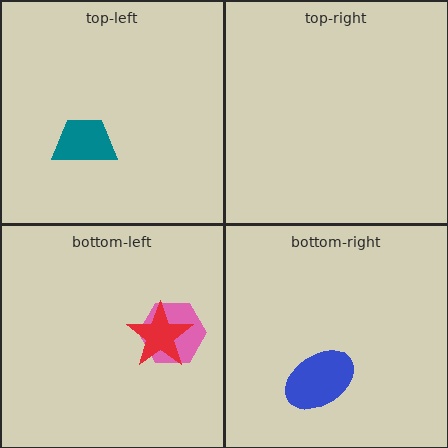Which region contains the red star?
The bottom-left region.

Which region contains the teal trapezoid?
The top-left region.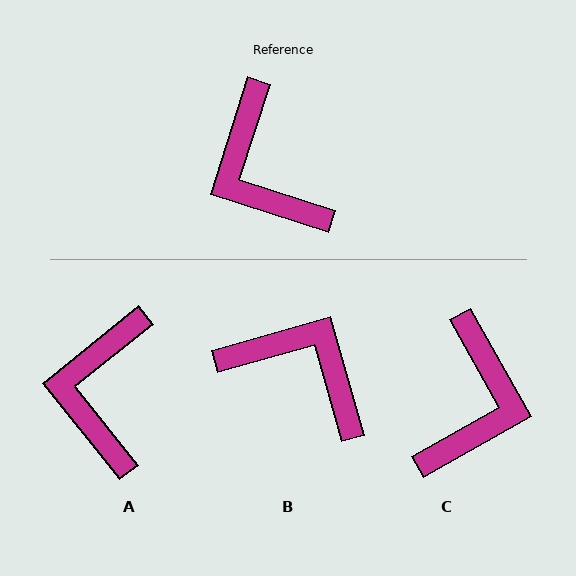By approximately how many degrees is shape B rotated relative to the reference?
Approximately 147 degrees clockwise.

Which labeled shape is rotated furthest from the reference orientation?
B, about 147 degrees away.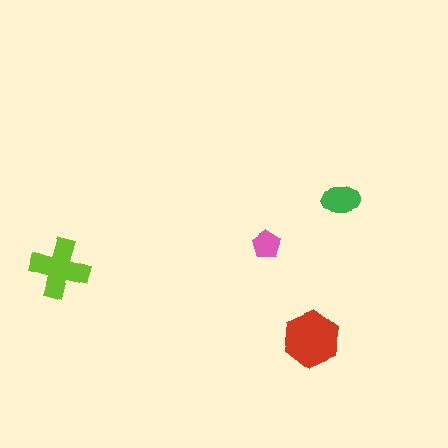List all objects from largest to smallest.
The red hexagon, the lime cross, the green ellipse, the pink pentagon.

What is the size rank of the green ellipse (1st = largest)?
3rd.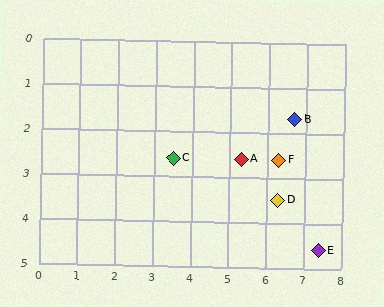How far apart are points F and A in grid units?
Points F and A are about 1.0 grid units apart.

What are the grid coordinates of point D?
Point D is at approximately (6.3, 3.5).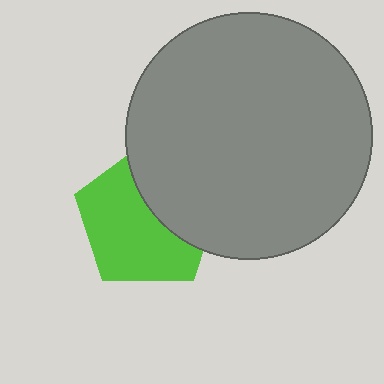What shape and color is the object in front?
The object in front is a gray circle.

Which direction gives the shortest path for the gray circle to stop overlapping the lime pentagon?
Moving right gives the shortest separation.